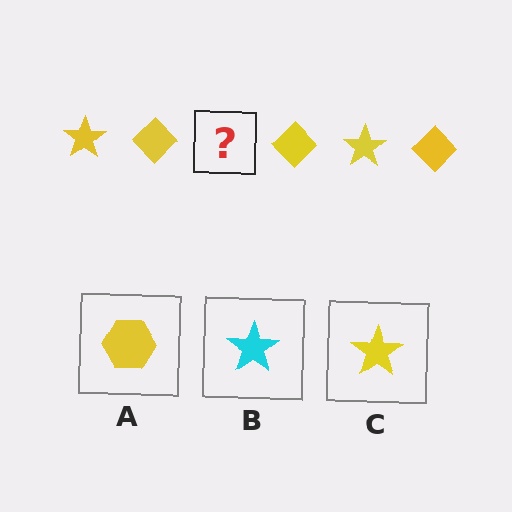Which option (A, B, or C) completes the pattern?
C.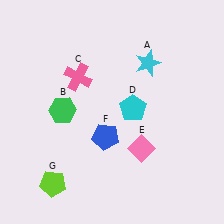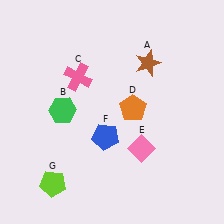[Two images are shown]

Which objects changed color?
A changed from cyan to brown. D changed from cyan to orange.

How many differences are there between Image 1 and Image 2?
There are 2 differences between the two images.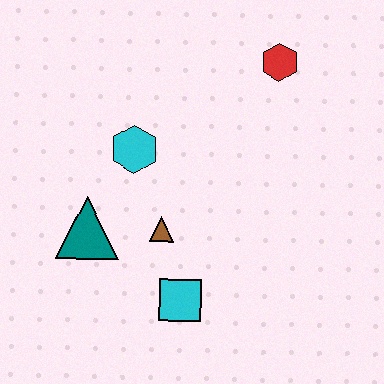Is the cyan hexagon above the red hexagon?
No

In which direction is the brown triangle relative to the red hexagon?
The brown triangle is below the red hexagon.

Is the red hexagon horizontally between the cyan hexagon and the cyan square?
No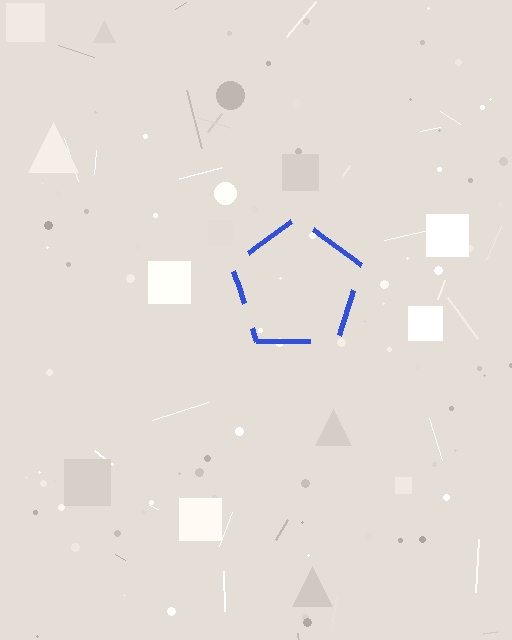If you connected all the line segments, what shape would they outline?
They would outline a pentagon.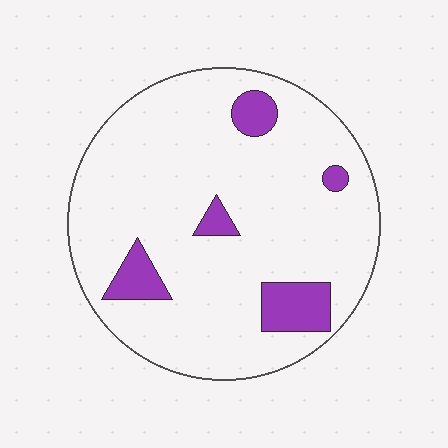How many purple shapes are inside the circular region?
5.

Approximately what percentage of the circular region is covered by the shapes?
Approximately 10%.